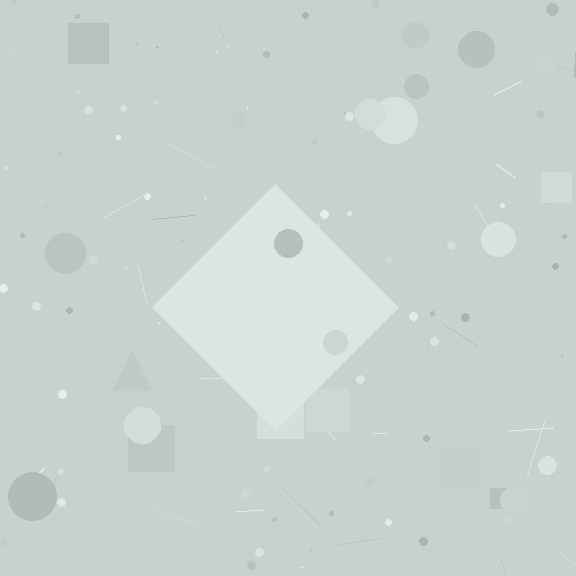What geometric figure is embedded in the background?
A diamond is embedded in the background.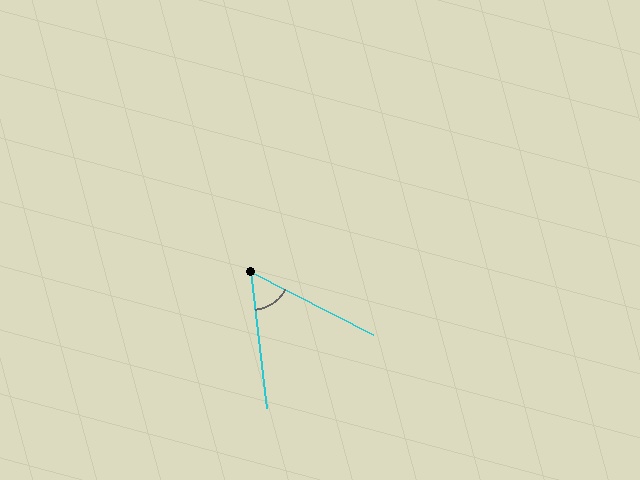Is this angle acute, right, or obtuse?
It is acute.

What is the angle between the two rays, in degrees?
Approximately 56 degrees.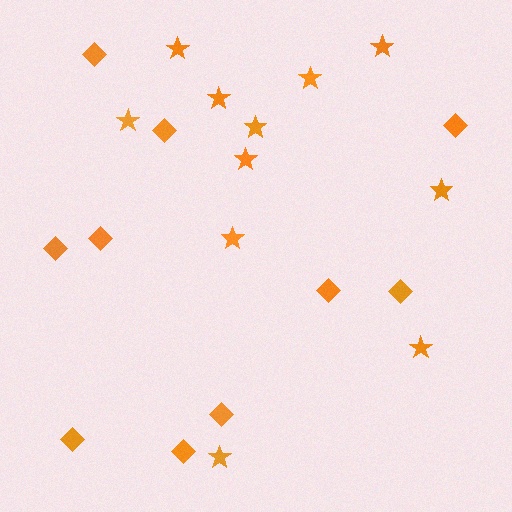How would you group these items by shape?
There are 2 groups: one group of stars (11) and one group of diamonds (10).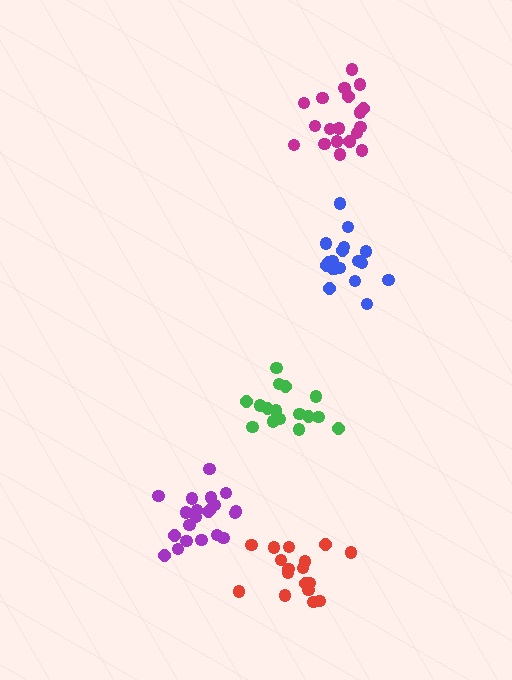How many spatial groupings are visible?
There are 5 spatial groupings.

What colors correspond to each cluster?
The clusters are colored: green, blue, magenta, purple, red.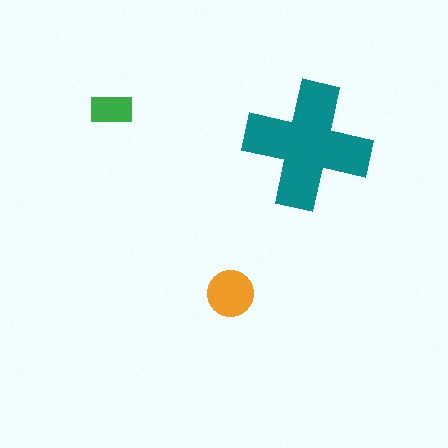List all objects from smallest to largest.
The green rectangle, the orange circle, the teal cross.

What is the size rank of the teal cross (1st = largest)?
1st.